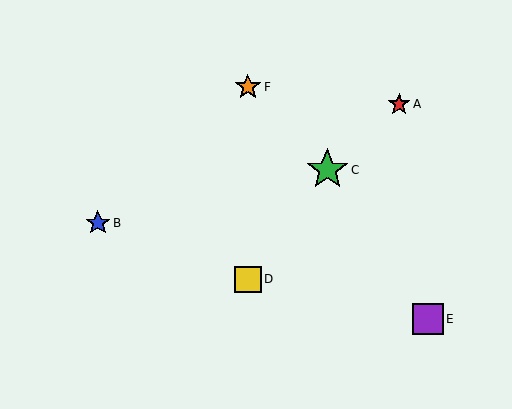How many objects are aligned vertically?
2 objects (D, F) are aligned vertically.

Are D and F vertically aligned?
Yes, both are at x≈248.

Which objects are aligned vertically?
Objects D, F are aligned vertically.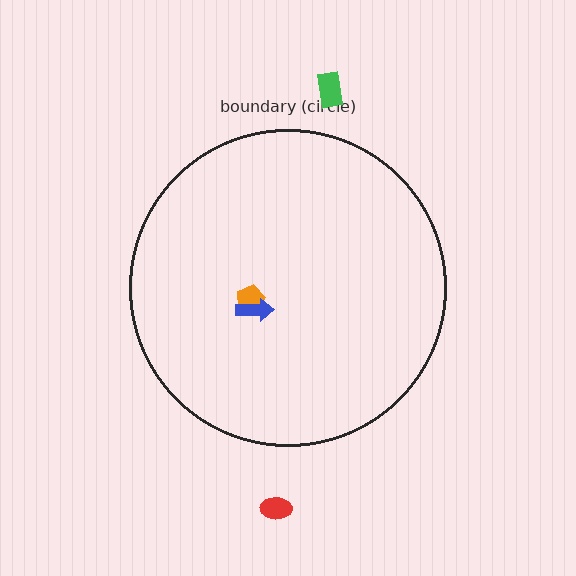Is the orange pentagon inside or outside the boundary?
Inside.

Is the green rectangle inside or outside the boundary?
Outside.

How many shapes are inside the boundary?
2 inside, 2 outside.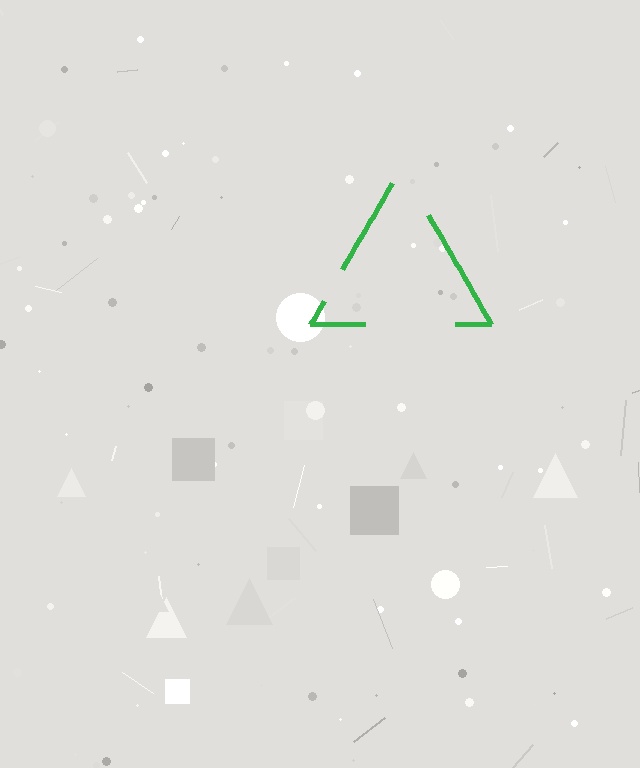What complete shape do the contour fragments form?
The contour fragments form a triangle.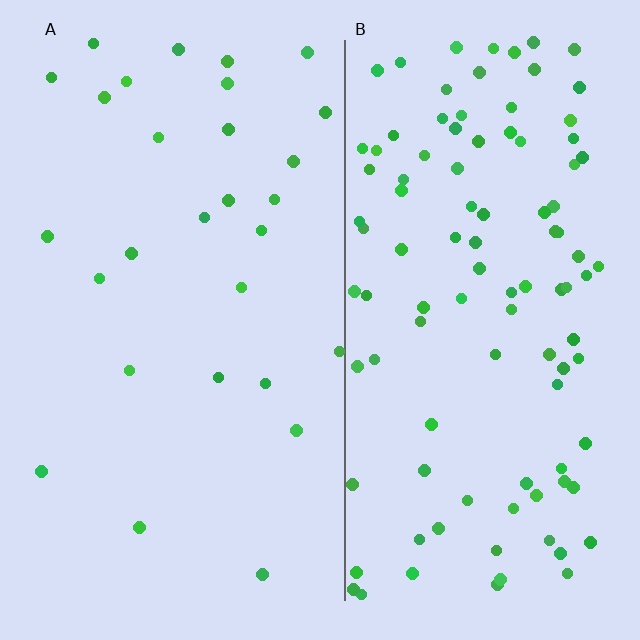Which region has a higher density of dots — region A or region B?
B (the right).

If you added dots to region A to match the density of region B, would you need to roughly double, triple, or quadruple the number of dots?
Approximately quadruple.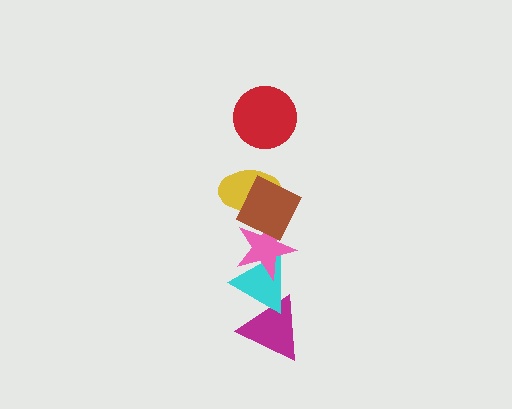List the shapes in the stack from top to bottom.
From top to bottom: the red circle, the brown square, the yellow ellipse, the pink star, the cyan triangle, the magenta triangle.